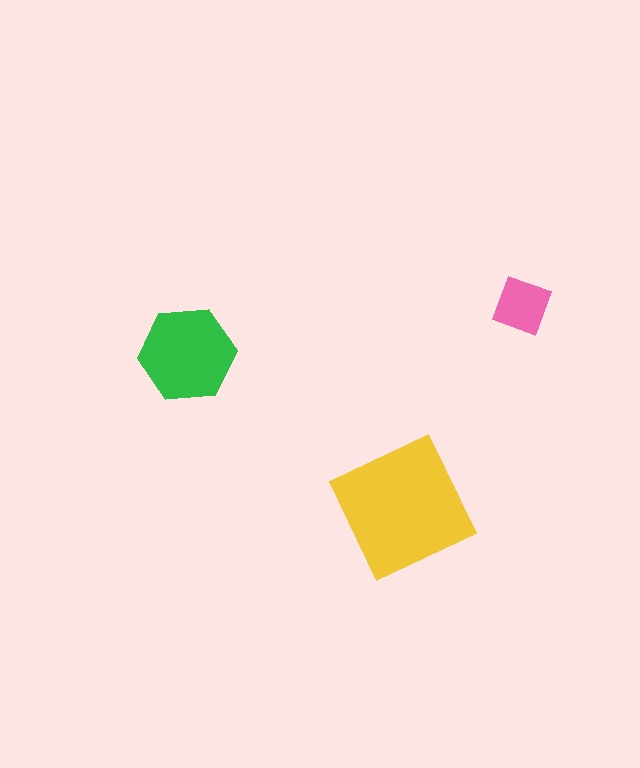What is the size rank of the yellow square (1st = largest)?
1st.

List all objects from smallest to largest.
The pink diamond, the green hexagon, the yellow square.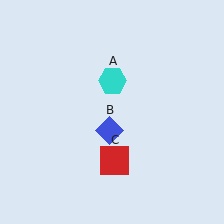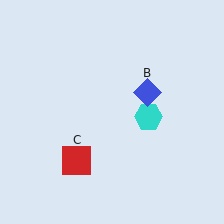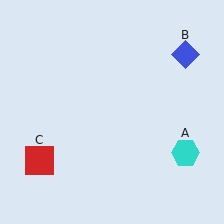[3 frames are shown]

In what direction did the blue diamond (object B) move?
The blue diamond (object B) moved up and to the right.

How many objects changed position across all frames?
3 objects changed position: cyan hexagon (object A), blue diamond (object B), red square (object C).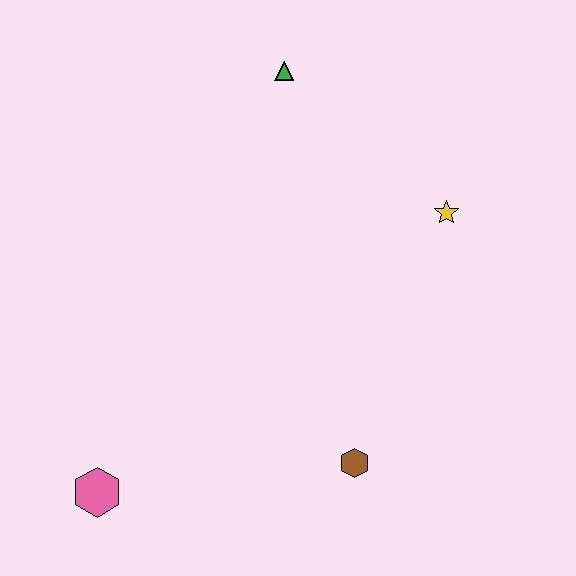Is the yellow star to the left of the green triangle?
No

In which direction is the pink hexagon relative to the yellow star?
The pink hexagon is to the left of the yellow star.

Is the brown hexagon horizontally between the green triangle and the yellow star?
Yes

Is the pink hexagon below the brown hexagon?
Yes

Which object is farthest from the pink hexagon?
The green triangle is farthest from the pink hexagon.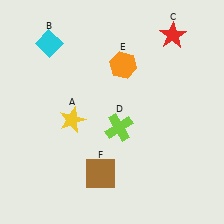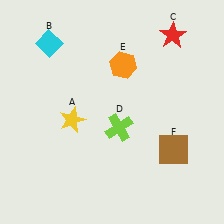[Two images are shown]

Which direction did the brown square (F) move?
The brown square (F) moved right.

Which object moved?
The brown square (F) moved right.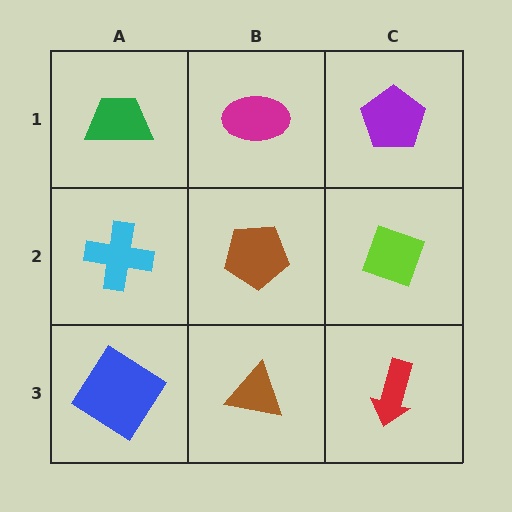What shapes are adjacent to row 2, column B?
A magenta ellipse (row 1, column B), a brown triangle (row 3, column B), a cyan cross (row 2, column A), a lime diamond (row 2, column C).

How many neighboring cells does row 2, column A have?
3.